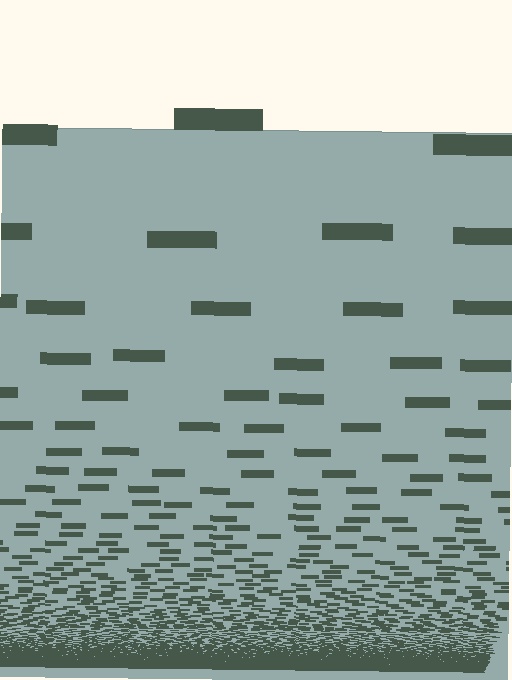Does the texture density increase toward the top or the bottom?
Density increases toward the bottom.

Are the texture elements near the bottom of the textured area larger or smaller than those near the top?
Smaller. The gradient is inverted — elements near the bottom are smaller and denser.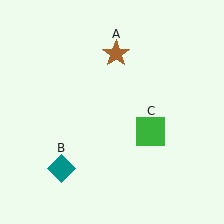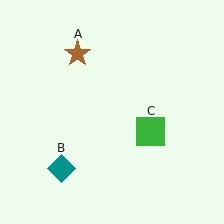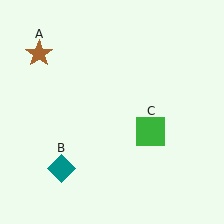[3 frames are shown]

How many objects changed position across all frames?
1 object changed position: brown star (object A).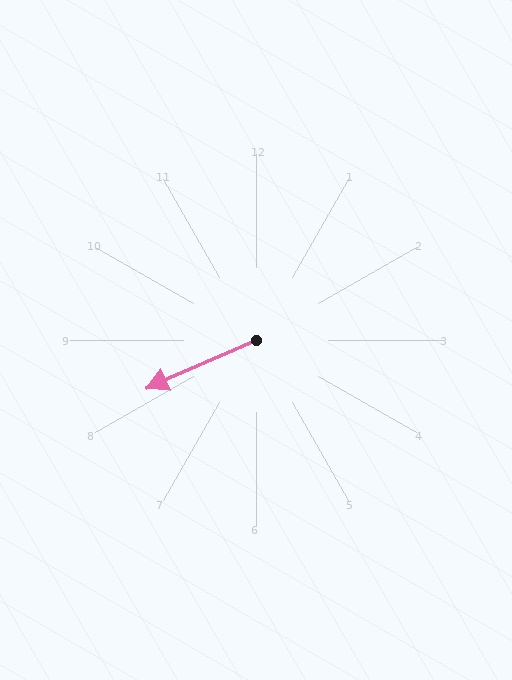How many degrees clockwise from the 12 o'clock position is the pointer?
Approximately 246 degrees.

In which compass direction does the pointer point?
Southwest.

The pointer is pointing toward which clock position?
Roughly 8 o'clock.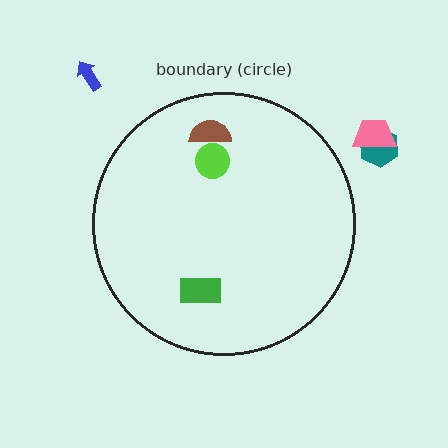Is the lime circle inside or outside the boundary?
Inside.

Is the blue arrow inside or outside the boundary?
Outside.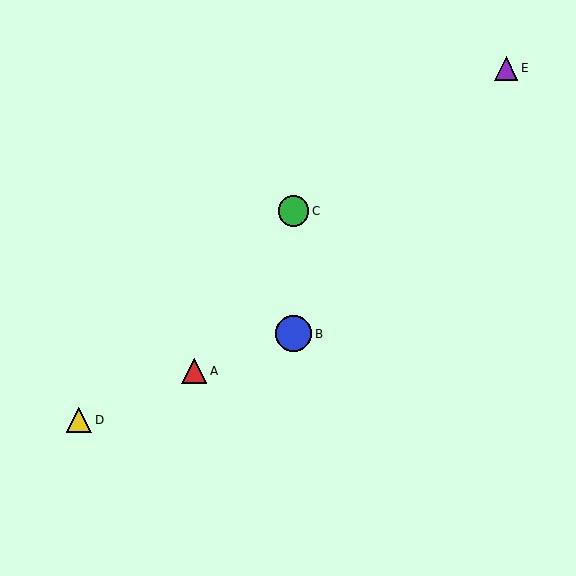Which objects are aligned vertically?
Objects B, C are aligned vertically.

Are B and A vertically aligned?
No, B is at x≈294 and A is at x≈194.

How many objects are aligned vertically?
2 objects (B, C) are aligned vertically.